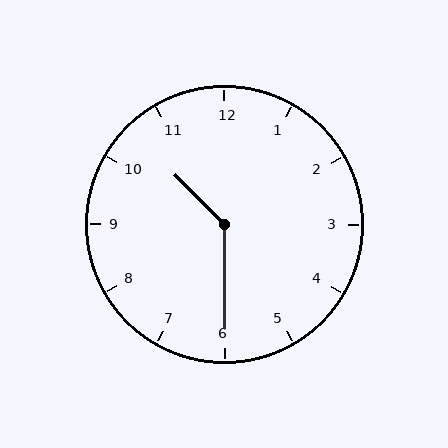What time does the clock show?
10:30.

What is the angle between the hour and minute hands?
Approximately 135 degrees.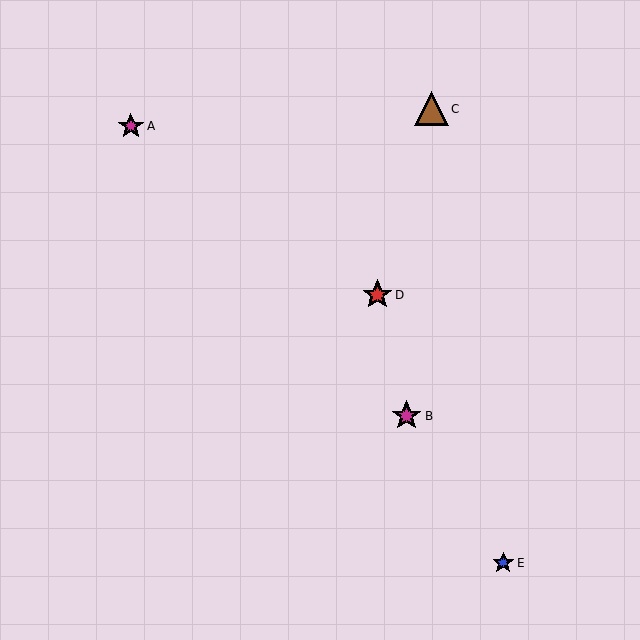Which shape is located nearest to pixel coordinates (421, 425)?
The magenta star (labeled B) at (407, 416) is nearest to that location.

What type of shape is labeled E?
Shape E is a blue star.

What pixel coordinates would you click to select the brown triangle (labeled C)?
Click at (431, 109) to select the brown triangle C.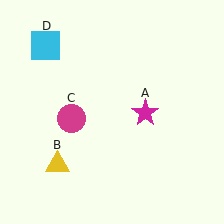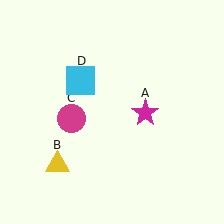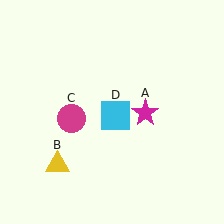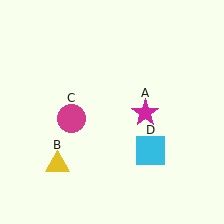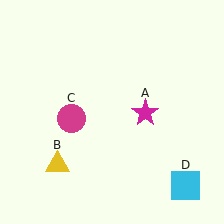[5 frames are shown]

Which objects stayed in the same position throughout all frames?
Magenta star (object A) and yellow triangle (object B) and magenta circle (object C) remained stationary.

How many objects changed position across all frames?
1 object changed position: cyan square (object D).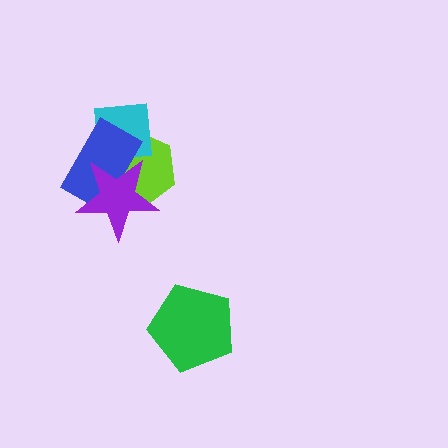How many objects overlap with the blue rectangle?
3 objects overlap with the blue rectangle.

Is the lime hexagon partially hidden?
Yes, it is partially covered by another shape.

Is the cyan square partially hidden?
Yes, it is partially covered by another shape.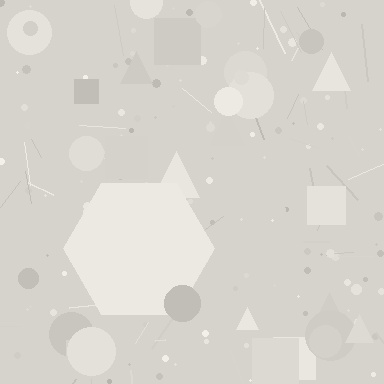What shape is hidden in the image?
A hexagon is hidden in the image.